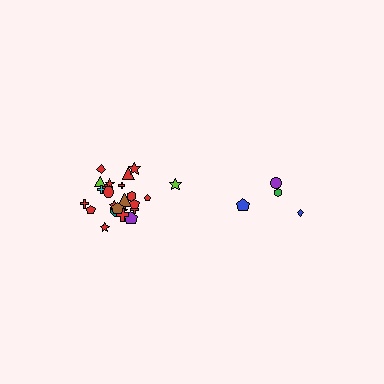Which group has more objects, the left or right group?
The left group.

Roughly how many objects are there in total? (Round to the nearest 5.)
Roughly 30 objects in total.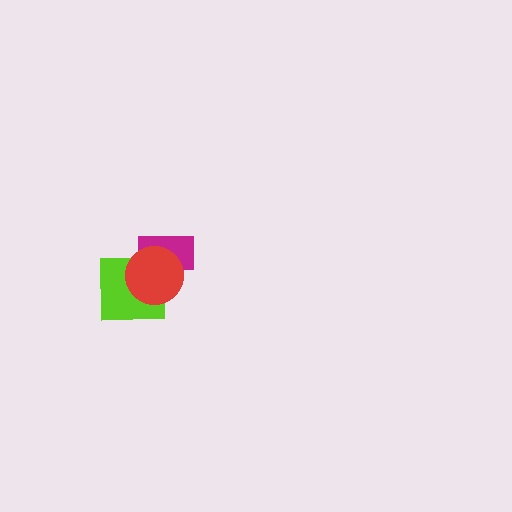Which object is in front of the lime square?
The red circle is in front of the lime square.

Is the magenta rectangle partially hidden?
Yes, it is partially covered by another shape.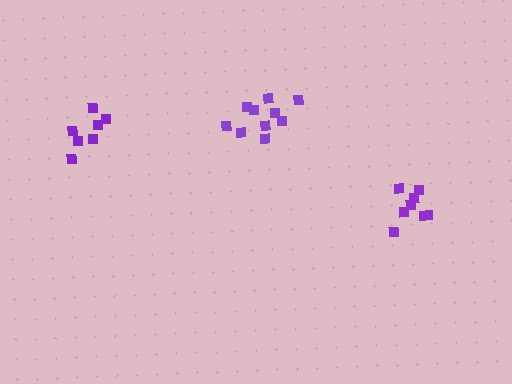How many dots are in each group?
Group 1: 10 dots, Group 2: 8 dots, Group 3: 7 dots (25 total).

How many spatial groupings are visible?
There are 3 spatial groupings.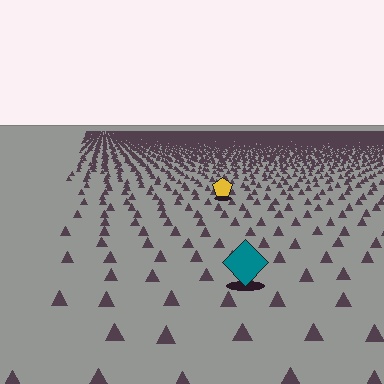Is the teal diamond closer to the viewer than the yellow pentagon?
Yes. The teal diamond is closer — you can tell from the texture gradient: the ground texture is coarser near it.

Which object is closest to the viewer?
The teal diamond is closest. The texture marks near it are larger and more spread out.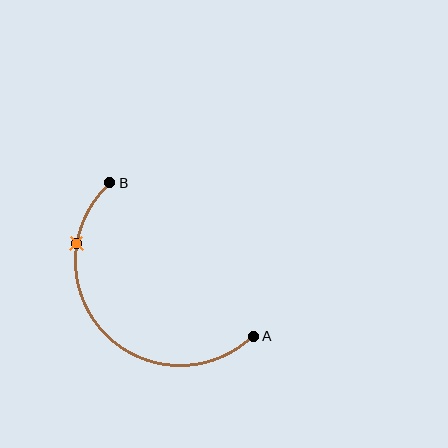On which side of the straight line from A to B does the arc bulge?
The arc bulges below and to the left of the straight line connecting A and B.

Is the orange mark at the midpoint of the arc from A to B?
No. The orange mark lies on the arc but is closer to endpoint B. The arc midpoint would be at the point on the curve equidistant along the arc from both A and B.